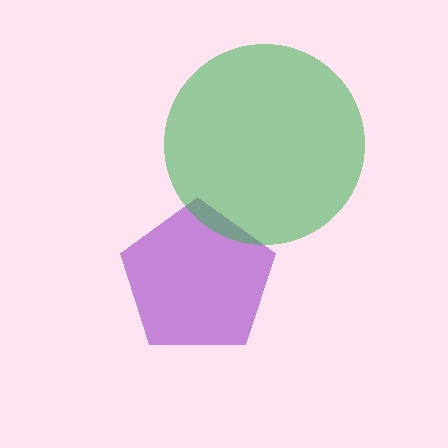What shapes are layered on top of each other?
The layered shapes are: a purple pentagon, a green circle.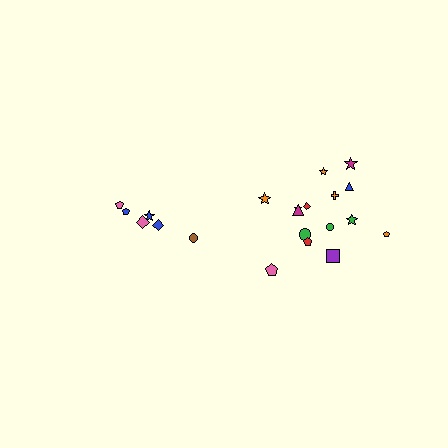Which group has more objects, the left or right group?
The right group.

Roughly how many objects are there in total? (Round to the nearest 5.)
Roughly 20 objects in total.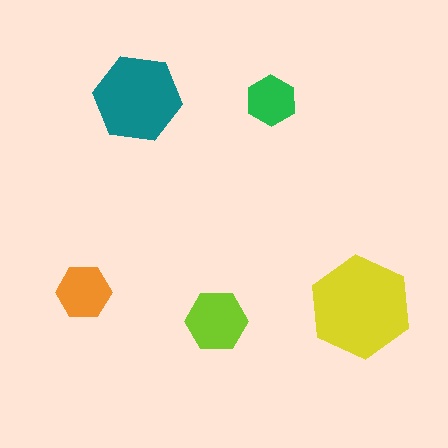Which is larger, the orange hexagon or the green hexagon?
The orange one.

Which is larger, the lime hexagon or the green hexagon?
The lime one.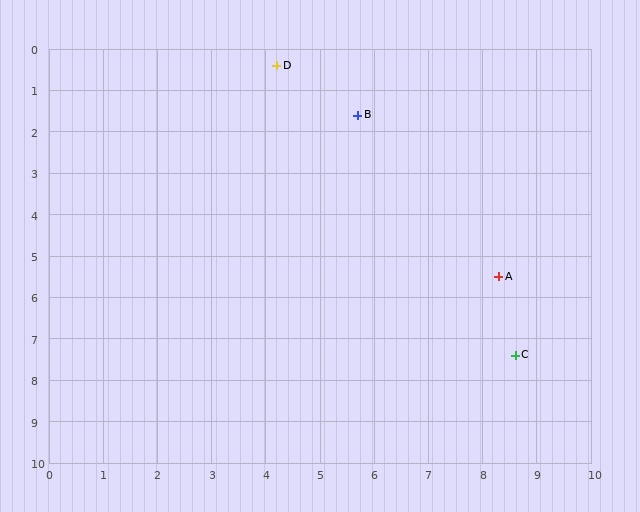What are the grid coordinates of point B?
Point B is at approximately (5.7, 1.6).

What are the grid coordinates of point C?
Point C is at approximately (8.6, 7.4).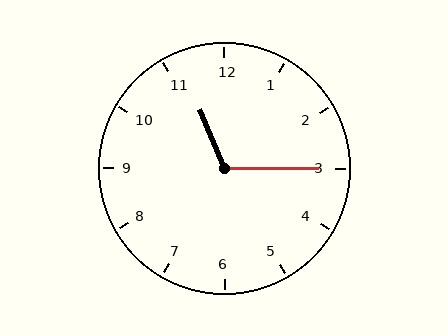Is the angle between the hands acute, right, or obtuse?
It is obtuse.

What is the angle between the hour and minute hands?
Approximately 112 degrees.